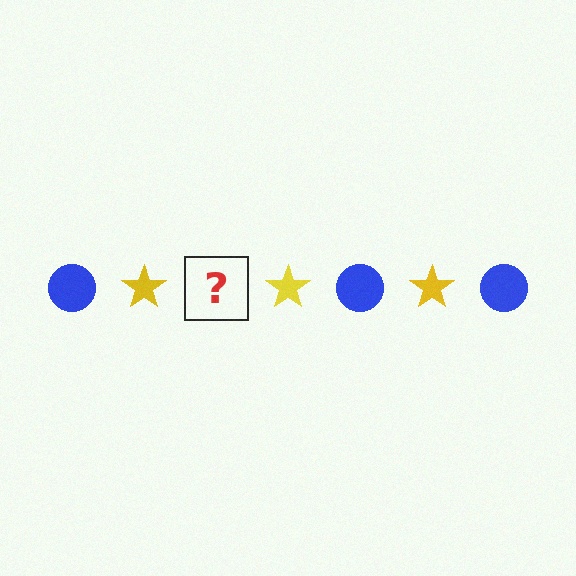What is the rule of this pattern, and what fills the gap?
The rule is that the pattern alternates between blue circle and yellow star. The gap should be filled with a blue circle.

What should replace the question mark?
The question mark should be replaced with a blue circle.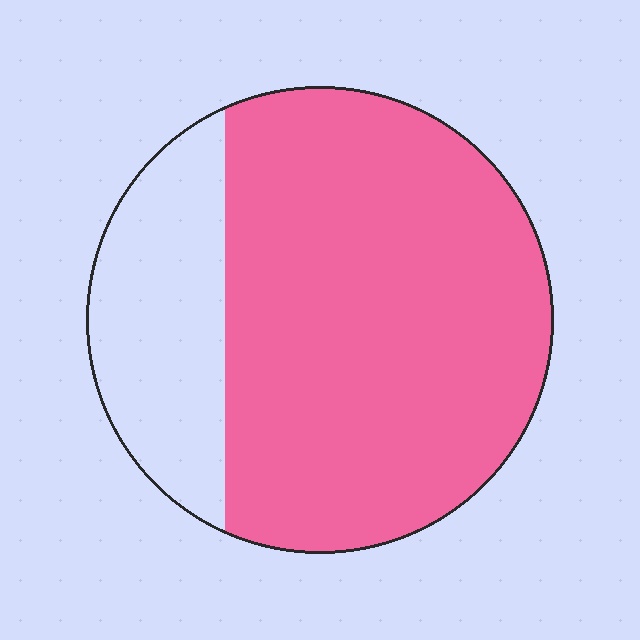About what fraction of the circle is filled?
About three quarters (3/4).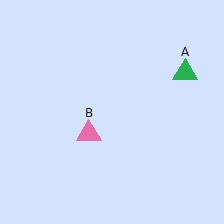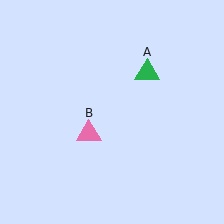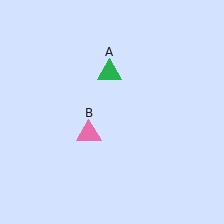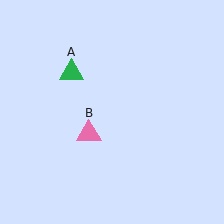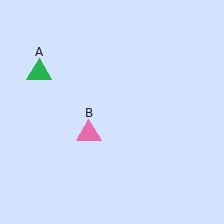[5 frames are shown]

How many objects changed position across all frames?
1 object changed position: green triangle (object A).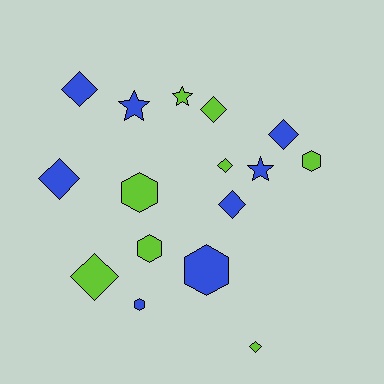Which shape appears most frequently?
Diamond, with 8 objects.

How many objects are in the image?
There are 16 objects.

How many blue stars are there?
There are 2 blue stars.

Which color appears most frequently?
Blue, with 8 objects.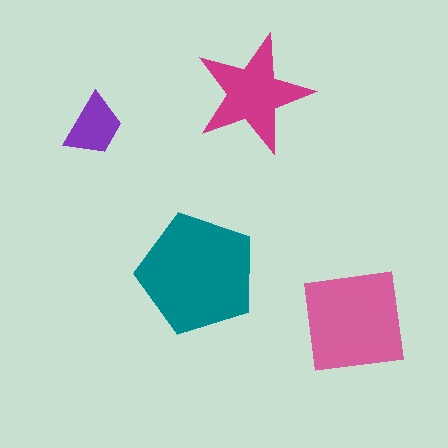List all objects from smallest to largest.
The purple trapezoid, the magenta star, the pink square, the teal pentagon.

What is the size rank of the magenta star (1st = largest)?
3rd.